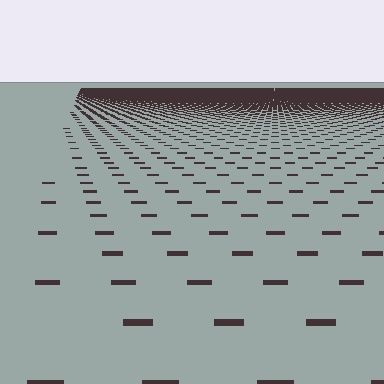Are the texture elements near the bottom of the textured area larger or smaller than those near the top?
Larger. Near the bottom, elements are closer to the viewer and appear at a bigger on-screen size.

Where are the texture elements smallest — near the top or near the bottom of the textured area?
Near the top.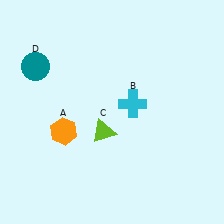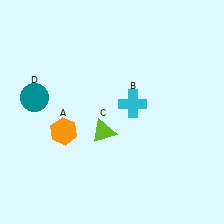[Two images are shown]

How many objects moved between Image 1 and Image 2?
1 object moved between the two images.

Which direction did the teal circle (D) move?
The teal circle (D) moved down.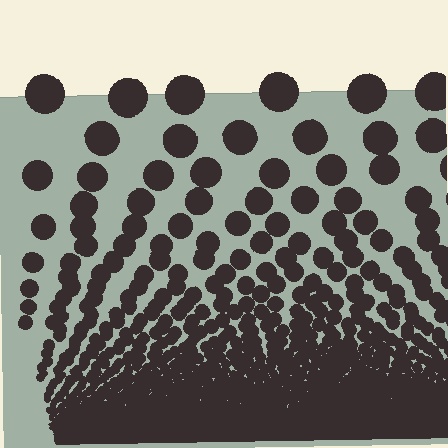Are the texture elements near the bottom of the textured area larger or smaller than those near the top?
Smaller. The gradient is inverted — elements near the bottom are smaller and denser.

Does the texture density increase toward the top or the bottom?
Density increases toward the bottom.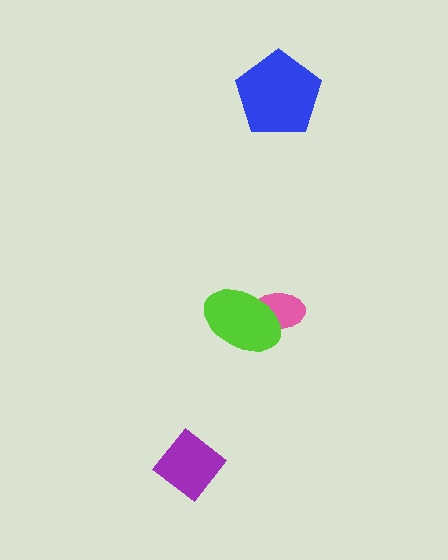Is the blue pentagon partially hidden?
No, no other shape covers it.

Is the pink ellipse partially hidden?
Yes, it is partially covered by another shape.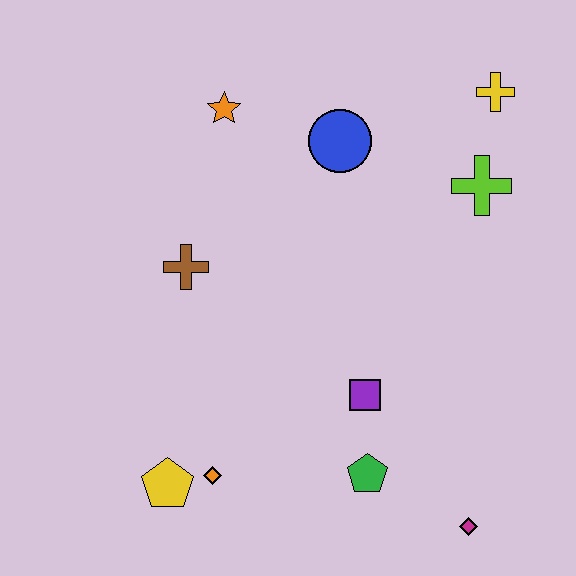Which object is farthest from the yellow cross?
The yellow pentagon is farthest from the yellow cross.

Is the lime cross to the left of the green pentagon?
No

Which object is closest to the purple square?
The green pentagon is closest to the purple square.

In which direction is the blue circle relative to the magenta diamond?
The blue circle is above the magenta diamond.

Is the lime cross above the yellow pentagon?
Yes